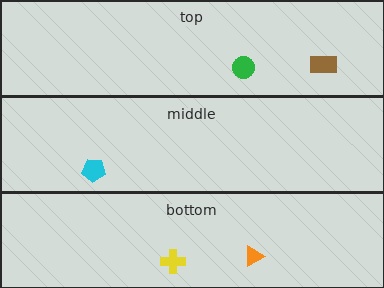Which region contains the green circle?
The top region.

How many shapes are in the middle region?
1.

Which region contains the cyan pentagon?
The middle region.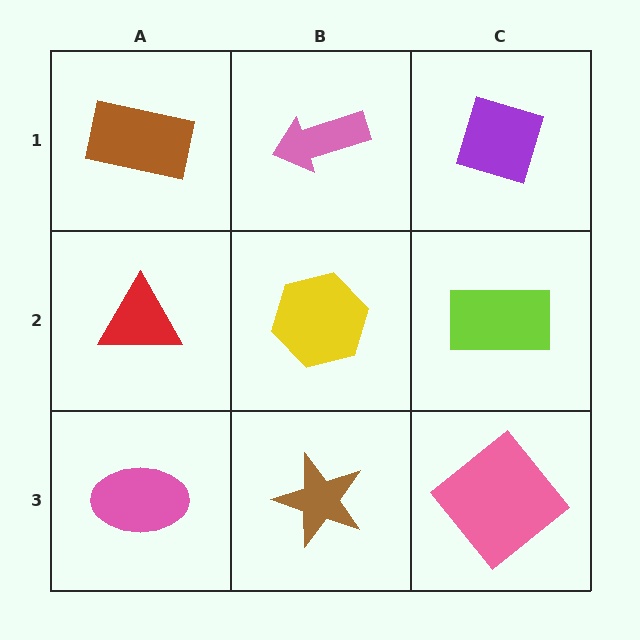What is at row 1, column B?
A pink arrow.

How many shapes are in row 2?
3 shapes.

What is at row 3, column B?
A brown star.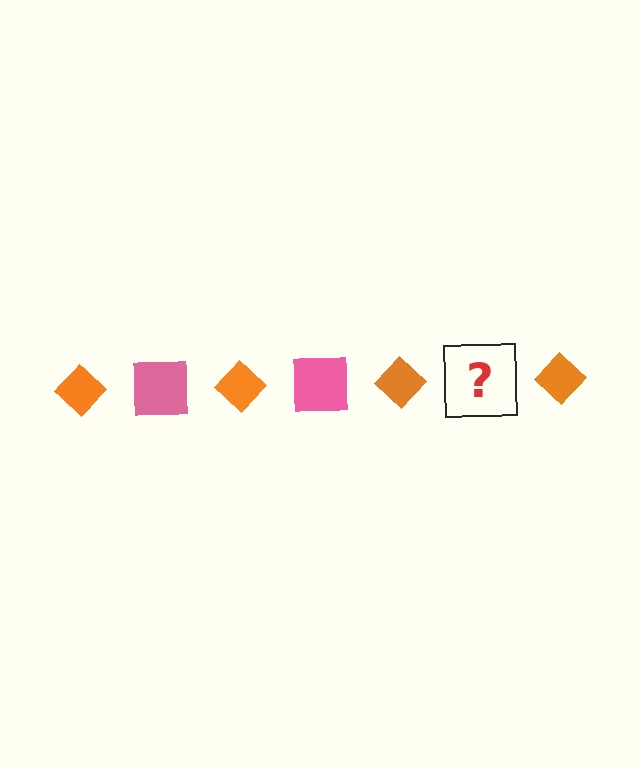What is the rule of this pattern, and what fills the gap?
The rule is that the pattern alternates between orange diamond and pink square. The gap should be filled with a pink square.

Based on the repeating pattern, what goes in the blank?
The blank should be a pink square.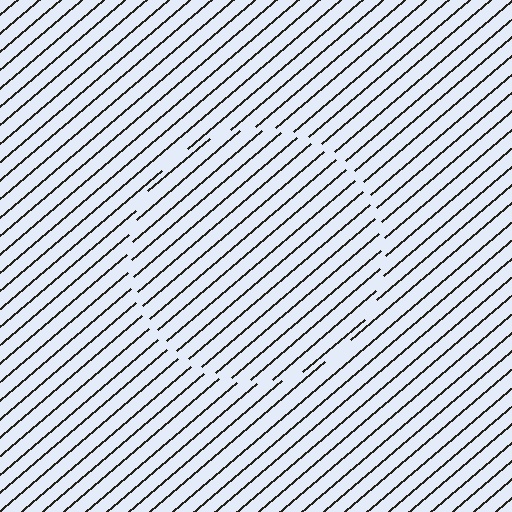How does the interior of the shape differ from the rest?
The interior of the shape contains the same grating, shifted by half a period — the contour is defined by the phase discontinuity where line-ends from the inner and outer gratings abut.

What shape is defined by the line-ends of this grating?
An illusory circle. The interior of the shape contains the same grating, shifted by half a period — the contour is defined by the phase discontinuity where line-ends from the inner and outer gratings abut.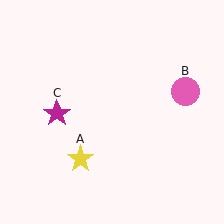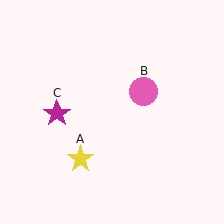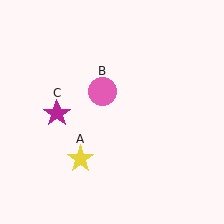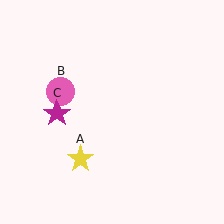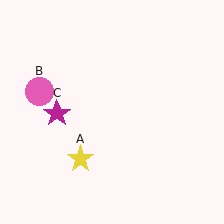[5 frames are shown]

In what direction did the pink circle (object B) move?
The pink circle (object B) moved left.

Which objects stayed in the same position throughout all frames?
Yellow star (object A) and magenta star (object C) remained stationary.